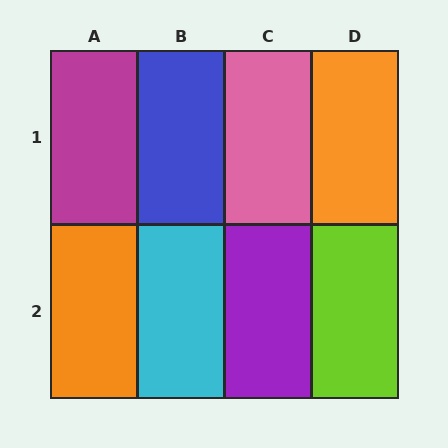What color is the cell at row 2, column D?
Lime.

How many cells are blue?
1 cell is blue.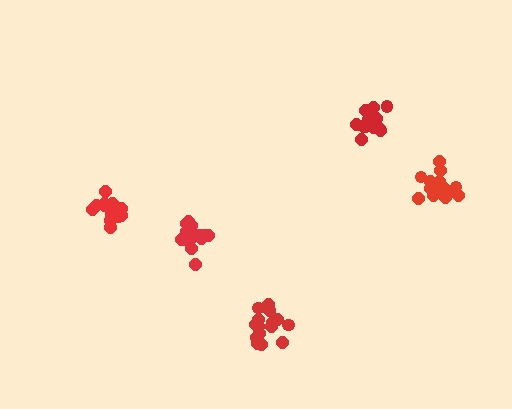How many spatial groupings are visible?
There are 5 spatial groupings.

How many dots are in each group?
Group 1: 13 dots, Group 2: 17 dots, Group 3: 16 dots, Group 4: 18 dots, Group 5: 14 dots (78 total).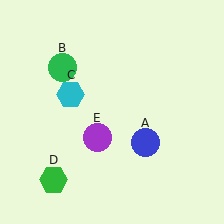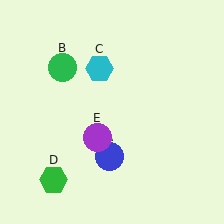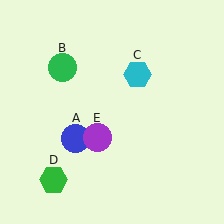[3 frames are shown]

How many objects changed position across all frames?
2 objects changed position: blue circle (object A), cyan hexagon (object C).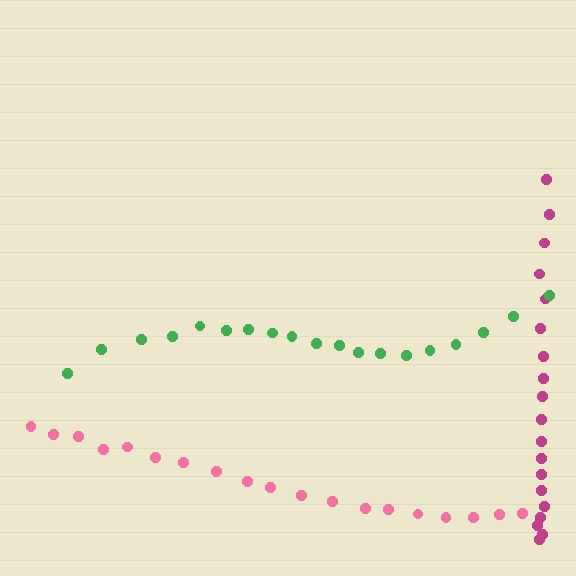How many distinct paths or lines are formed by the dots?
There are 3 distinct paths.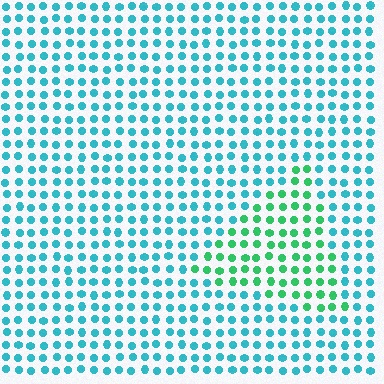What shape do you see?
I see a triangle.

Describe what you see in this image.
The image is filled with small cyan elements in a uniform arrangement. A triangle-shaped region is visible where the elements are tinted to a slightly different hue, forming a subtle color boundary.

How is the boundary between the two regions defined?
The boundary is defined purely by a slight shift in hue (about 43 degrees). Spacing, size, and orientation are identical on both sides.